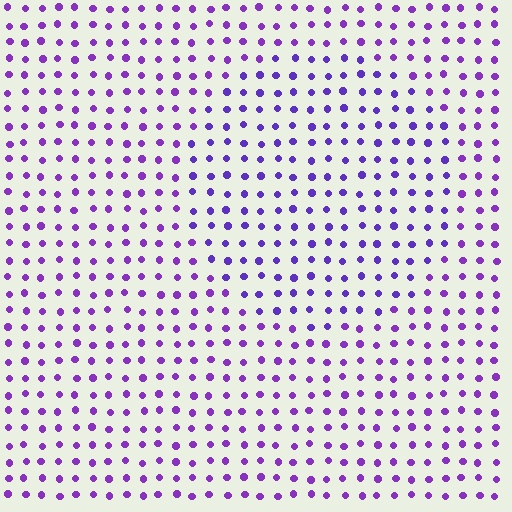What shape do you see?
I see a circle.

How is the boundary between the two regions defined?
The boundary is defined purely by a slight shift in hue (about 18 degrees). Spacing, size, and orientation are identical on both sides.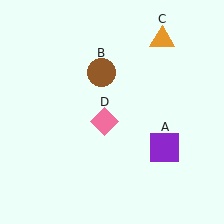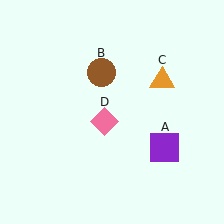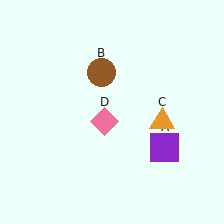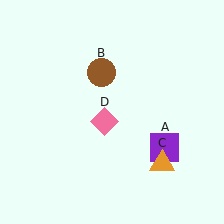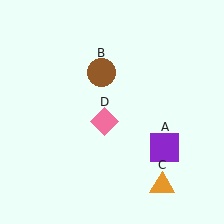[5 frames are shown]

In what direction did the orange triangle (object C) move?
The orange triangle (object C) moved down.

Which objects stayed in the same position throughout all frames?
Purple square (object A) and brown circle (object B) and pink diamond (object D) remained stationary.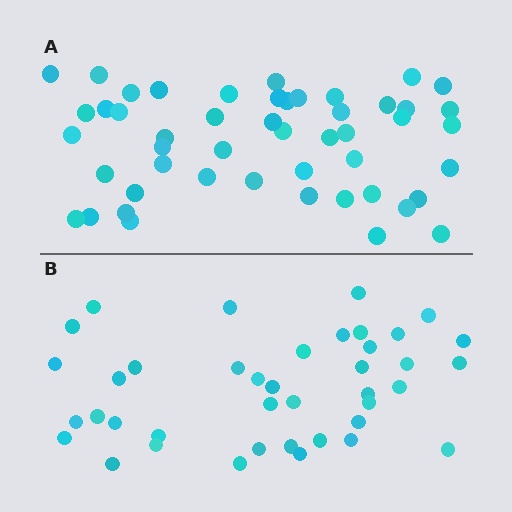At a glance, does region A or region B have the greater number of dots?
Region A (the top region) has more dots.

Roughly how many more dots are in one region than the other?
Region A has roughly 8 or so more dots than region B.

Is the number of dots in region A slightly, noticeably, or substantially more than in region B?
Region A has only slightly more — the two regions are fairly close. The ratio is roughly 1.2 to 1.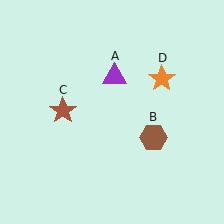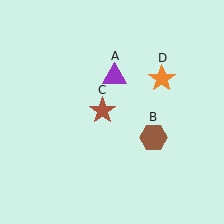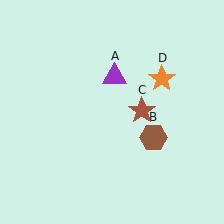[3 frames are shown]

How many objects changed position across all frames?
1 object changed position: brown star (object C).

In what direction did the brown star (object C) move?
The brown star (object C) moved right.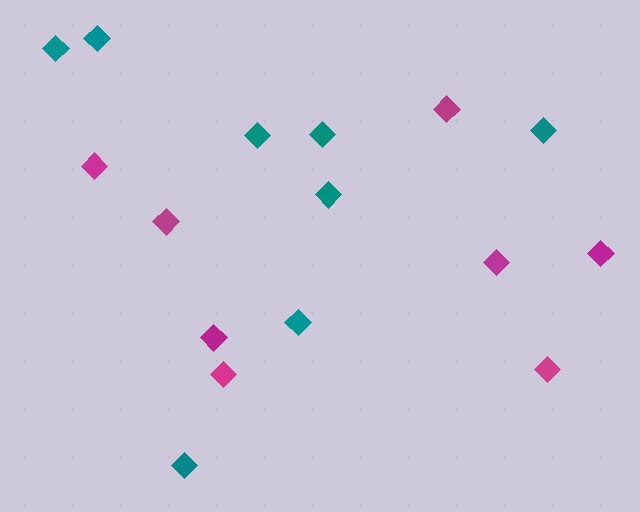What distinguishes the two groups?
There are 2 groups: one group of magenta diamonds (8) and one group of teal diamonds (8).